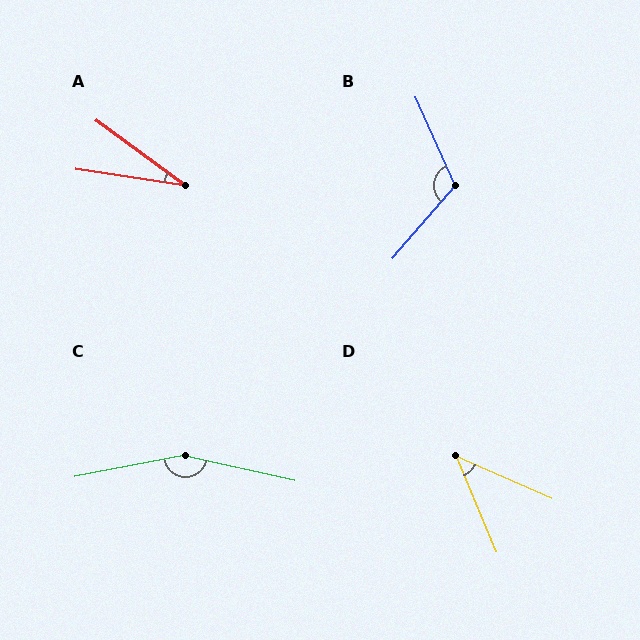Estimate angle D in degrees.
Approximately 44 degrees.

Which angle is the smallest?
A, at approximately 28 degrees.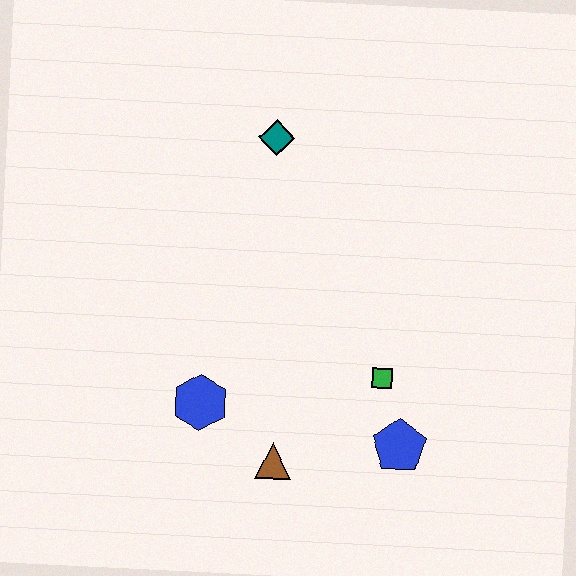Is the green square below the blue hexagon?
No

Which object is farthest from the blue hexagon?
The teal diamond is farthest from the blue hexagon.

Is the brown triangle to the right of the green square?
No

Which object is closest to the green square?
The blue pentagon is closest to the green square.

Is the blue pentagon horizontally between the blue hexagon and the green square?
No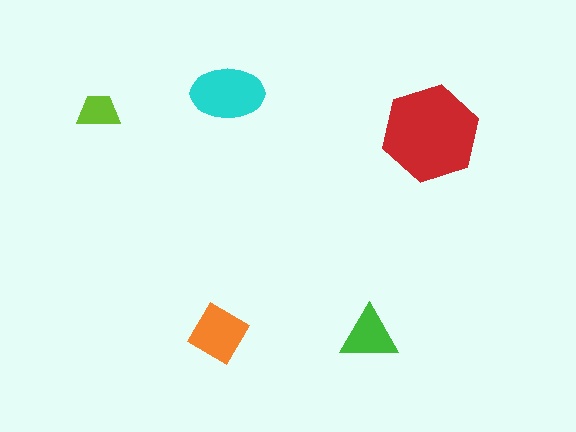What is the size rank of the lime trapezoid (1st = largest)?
5th.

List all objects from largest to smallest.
The red hexagon, the cyan ellipse, the orange diamond, the green triangle, the lime trapezoid.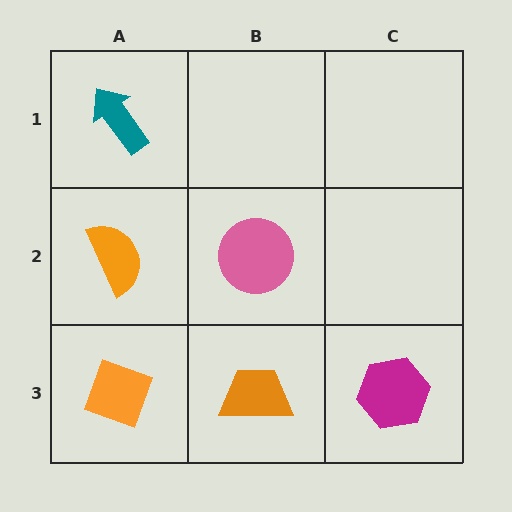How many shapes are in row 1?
1 shape.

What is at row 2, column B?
A pink circle.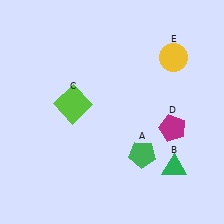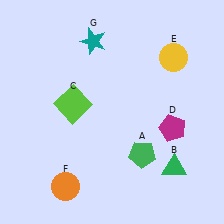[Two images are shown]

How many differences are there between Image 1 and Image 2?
There are 2 differences between the two images.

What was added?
An orange circle (F), a teal star (G) were added in Image 2.